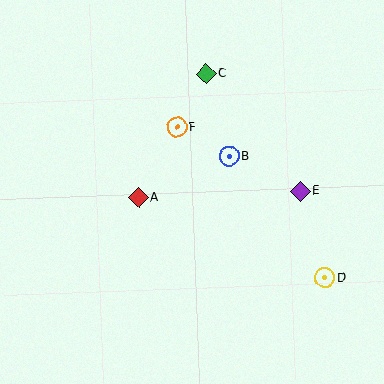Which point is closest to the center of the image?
Point B at (229, 156) is closest to the center.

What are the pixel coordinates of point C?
Point C is at (206, 74).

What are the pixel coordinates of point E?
Point E is at (300, 191).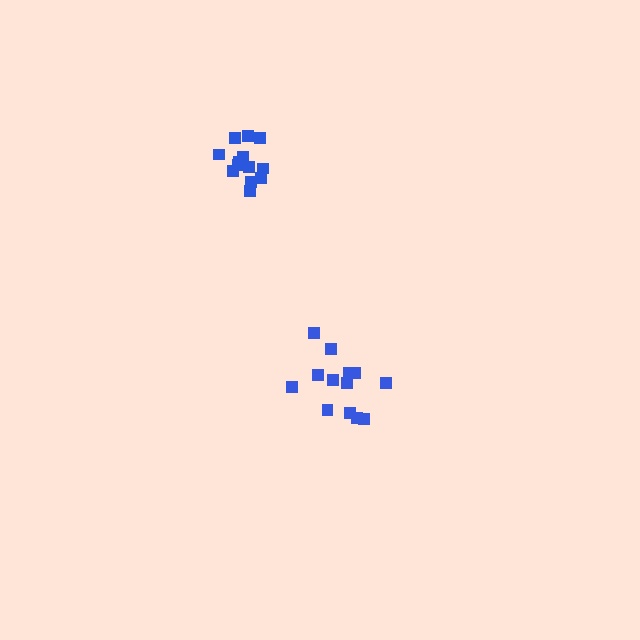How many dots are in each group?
Group 1: 13 dots, Group 2: 13 dots (26 total).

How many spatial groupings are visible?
There are 2 spatial groupings.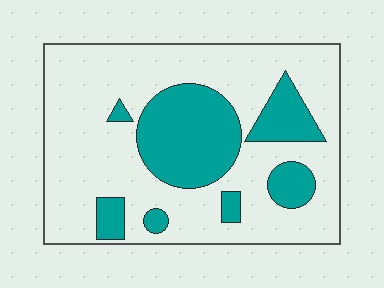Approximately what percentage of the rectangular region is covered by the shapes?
Approximately 25%.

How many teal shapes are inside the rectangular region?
7.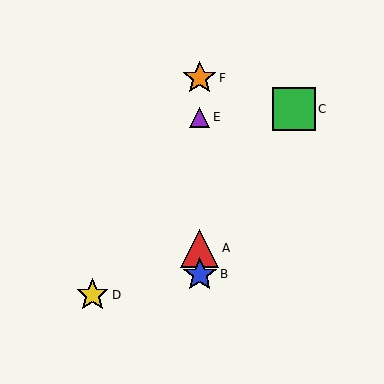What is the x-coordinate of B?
Object B is at x≈200.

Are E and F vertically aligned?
Yes, both are at x≈200.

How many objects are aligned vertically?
4 objects (A, B, E, F) are aligned vertically.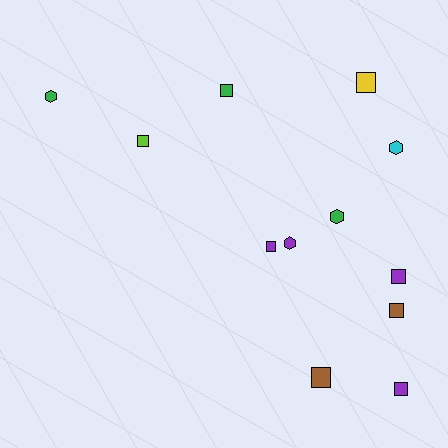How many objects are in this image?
There are 12 objects.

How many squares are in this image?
There are 8 squares.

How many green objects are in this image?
There are 3 green objects.